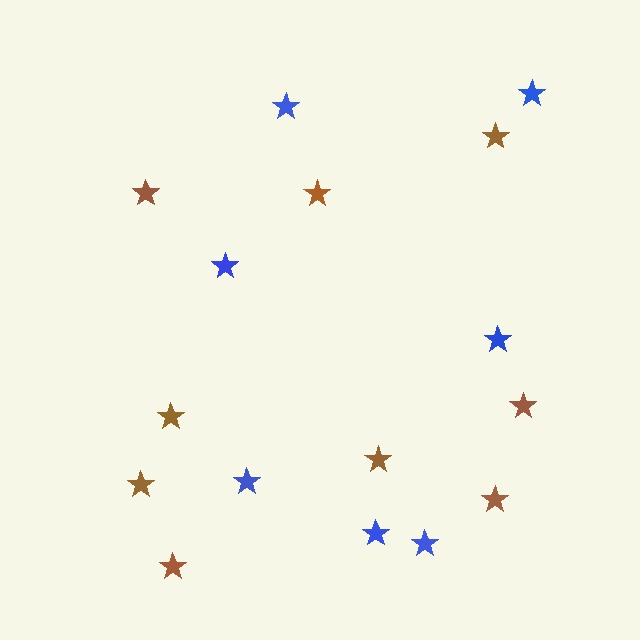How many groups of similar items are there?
There are 2 groups: one group of blue stars (7) and one group of brown stars (9).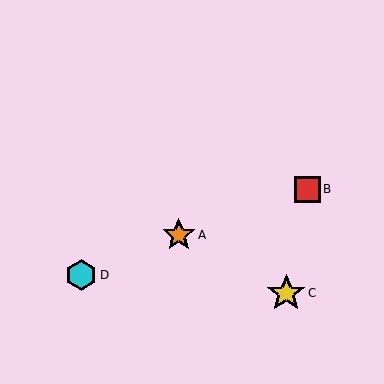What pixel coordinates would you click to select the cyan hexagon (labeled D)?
Click at (81, 275) to select the cyan hexagon D.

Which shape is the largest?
The yellow star (labeled C) is the largest.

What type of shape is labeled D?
Shape D is a cyan hexagon.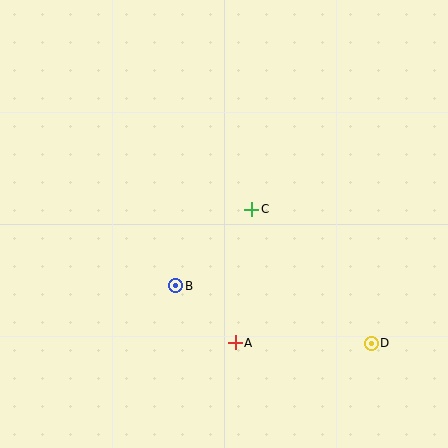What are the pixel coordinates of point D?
Point D is at (371, 343).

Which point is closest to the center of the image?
Point C at (252, 209) is closest to the center.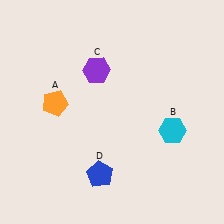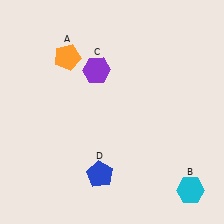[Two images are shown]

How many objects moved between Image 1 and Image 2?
2 objects moved between the two images.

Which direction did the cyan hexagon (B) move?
The cyan hexagon (B) moved down.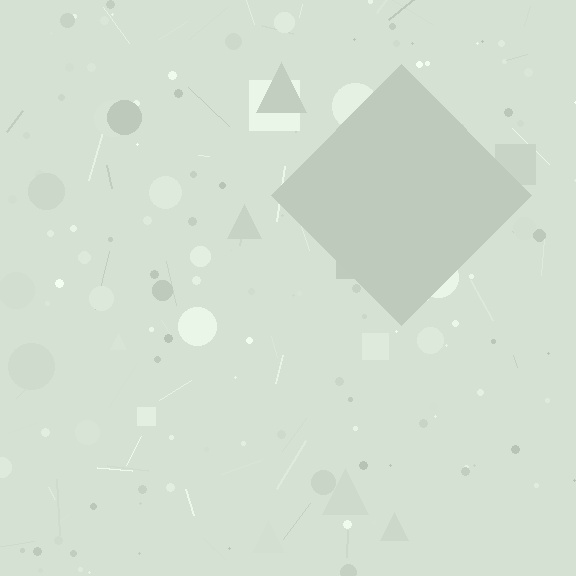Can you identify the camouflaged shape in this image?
The camouflaged shape is a diamond.